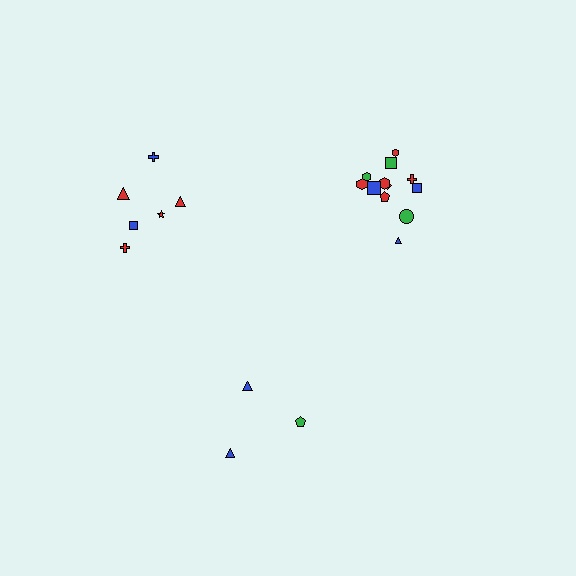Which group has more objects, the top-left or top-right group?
The top-right group.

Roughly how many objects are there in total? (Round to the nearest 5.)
Roughly 20 objects in total.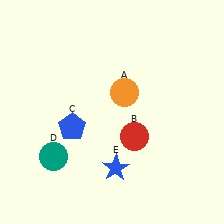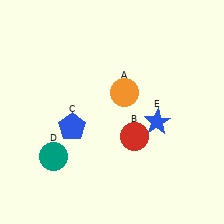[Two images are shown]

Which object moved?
The blue star (E) moved up.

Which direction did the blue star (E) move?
The blue star (E) moved up.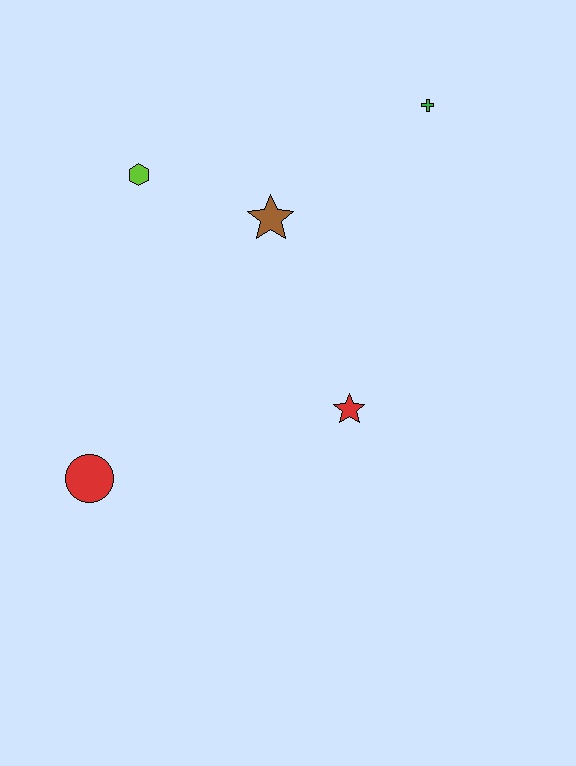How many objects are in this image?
There are 5 objects.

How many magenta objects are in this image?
There are no magenta objects.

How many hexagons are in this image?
There is 1 hexagon.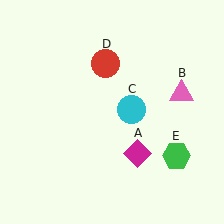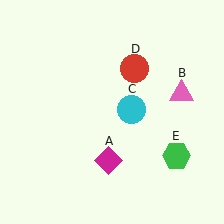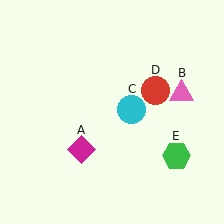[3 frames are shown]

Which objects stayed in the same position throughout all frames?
Pink triangle (object B) and cyan circle (object C) and green hexagon (object E) remained stationary.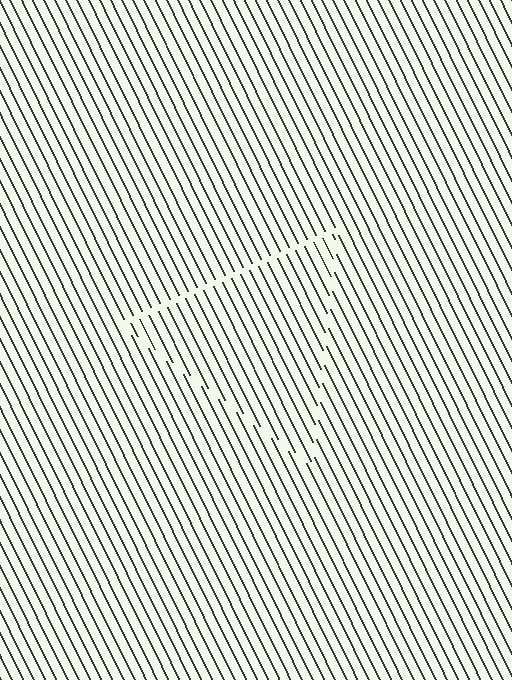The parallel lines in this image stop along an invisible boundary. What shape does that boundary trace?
An illusory triangle. The interior of the shape contains the same grating, shifted by half a period — the contour is defined by the phase discontinuity where line-ends from the inner and outer gratings abut.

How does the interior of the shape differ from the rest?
The interior of the shape contains the same grating, shifted by half a period — the contour is defined by the phase discontinuity where line-ends from the inner and outer gratings abut.